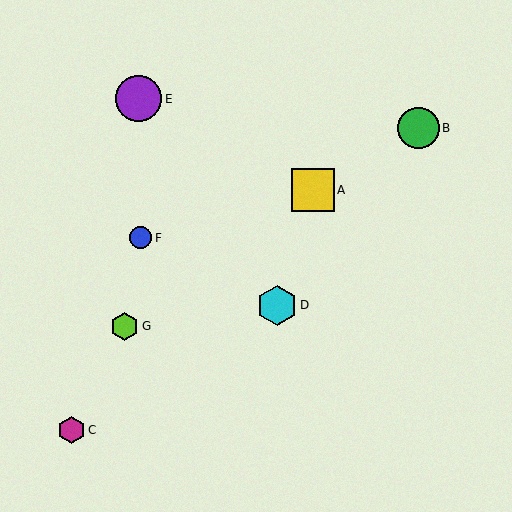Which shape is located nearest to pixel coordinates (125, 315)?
The lime hexagon (labeled G) at (125, 326) is nearest to that location.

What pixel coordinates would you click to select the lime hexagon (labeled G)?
Click at (125, 326) to select the lime hexagon G.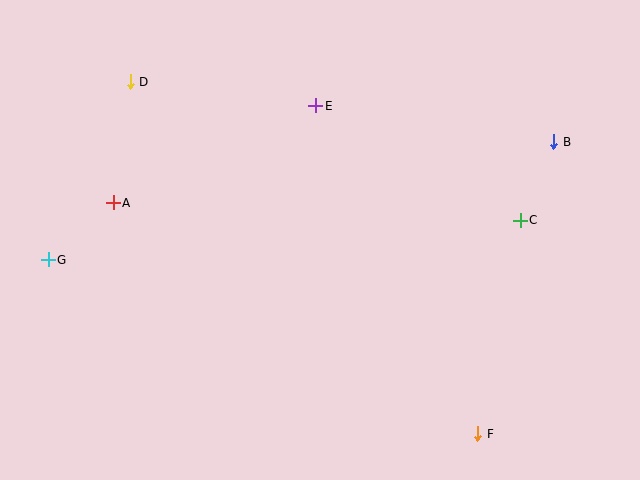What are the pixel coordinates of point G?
Point G is at (48, 260).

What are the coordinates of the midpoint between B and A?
The midpoint between B and A is at (334, 172).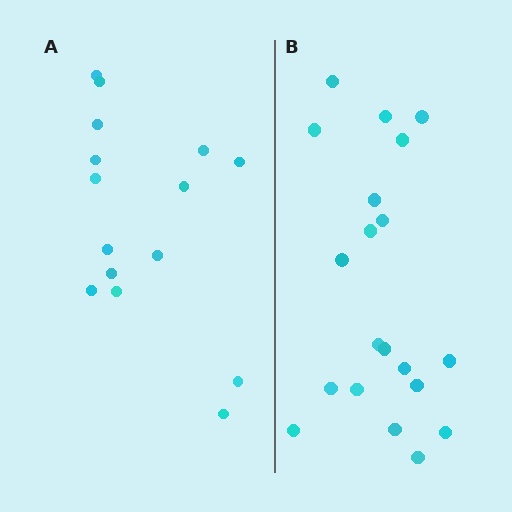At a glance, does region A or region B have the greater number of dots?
Region B (the right region) has more dots.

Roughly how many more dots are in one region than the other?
Region B has about 5 more dots than region A.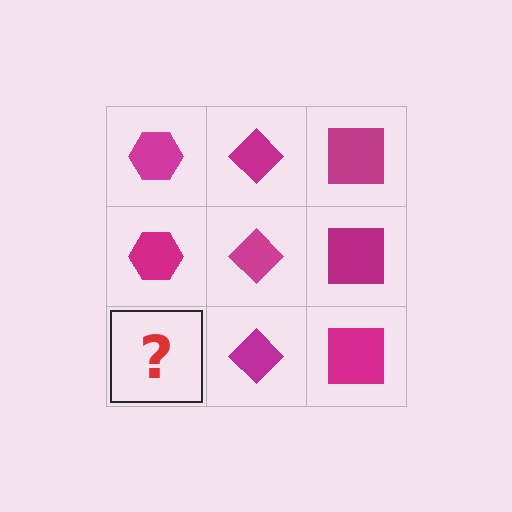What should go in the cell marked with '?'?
The missing cell should contain a magenta hexagon.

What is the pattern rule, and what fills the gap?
The rule is that each column has a consistent shape. The gap should be filled with a magenta hexagon.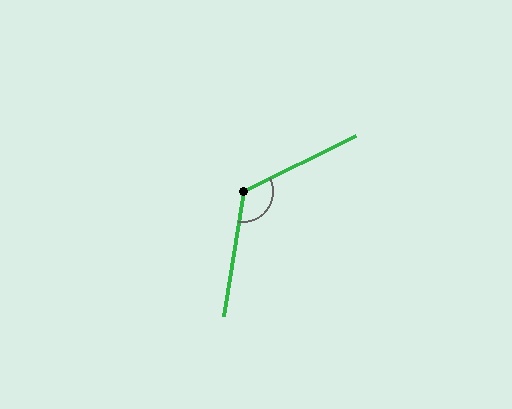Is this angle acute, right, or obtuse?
It is obtuse.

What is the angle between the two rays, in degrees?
Approximately 125 degrees.